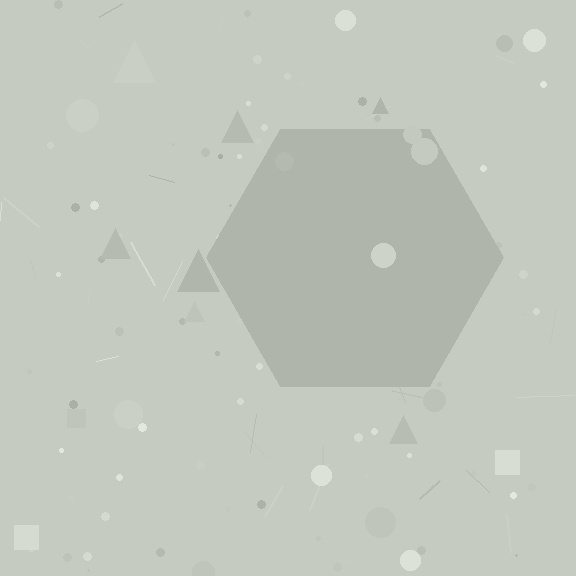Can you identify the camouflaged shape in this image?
The camouflaged shape is a hexagon.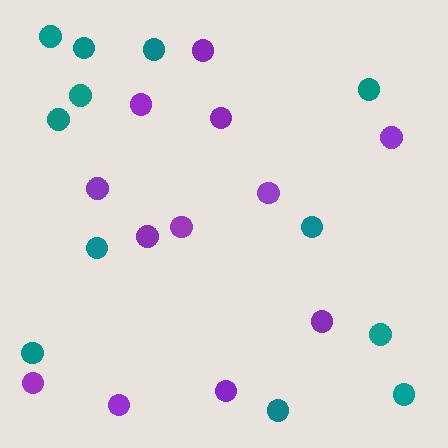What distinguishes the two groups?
There are 2 groups: one group of teal circles (12) and one group of purple circles (12).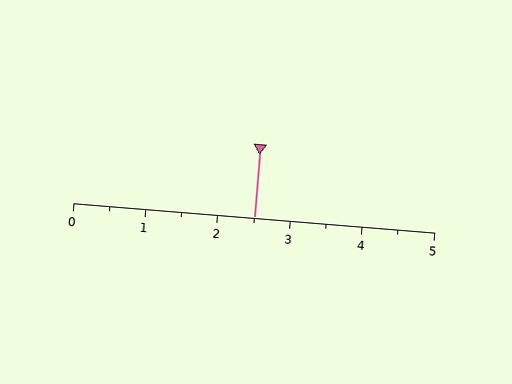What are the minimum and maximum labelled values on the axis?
The axis runs from 0 to 5.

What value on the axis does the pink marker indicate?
The marker indicates approximately 2.5.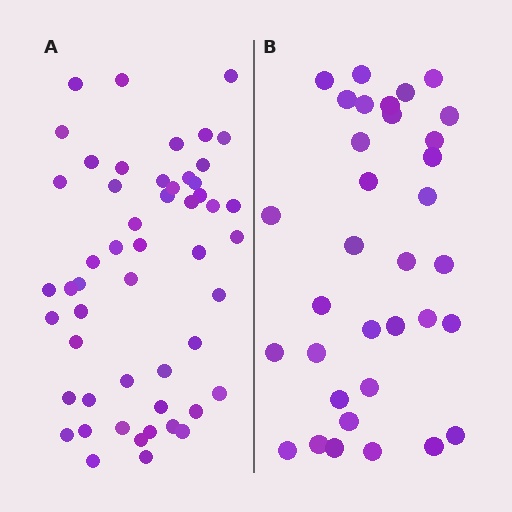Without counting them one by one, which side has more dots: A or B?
Region A (the left region) has more dots.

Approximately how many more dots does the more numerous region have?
Region A has approximately 20 more dots than region B.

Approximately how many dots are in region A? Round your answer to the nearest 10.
About 50 dots. (The exact count is 52, which rounds to 50.)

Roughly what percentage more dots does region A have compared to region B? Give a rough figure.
About 55% more.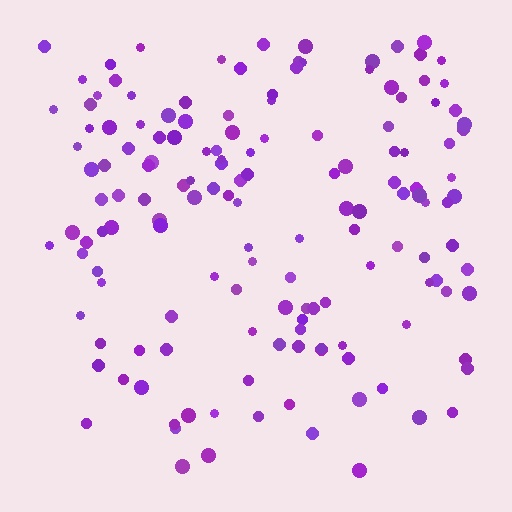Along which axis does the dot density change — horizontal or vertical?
Vertical.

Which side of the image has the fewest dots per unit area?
The bottom.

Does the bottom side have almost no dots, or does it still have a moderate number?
Still a moderate number, just noticeably fewer than the top.